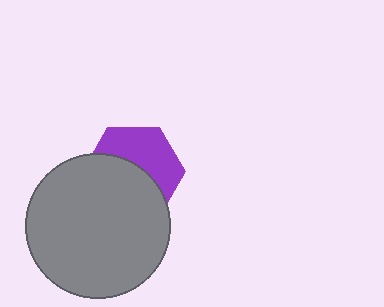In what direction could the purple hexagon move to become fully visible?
The purple hexagon could move up. That would shift it out from behind the gray circle entirely.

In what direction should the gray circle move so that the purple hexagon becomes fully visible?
The gray circle should move down. That is the shortest direction to clear the overlap and leave the purple hexagon fully visible.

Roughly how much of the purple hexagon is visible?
About half of it is visible (roughly 46%).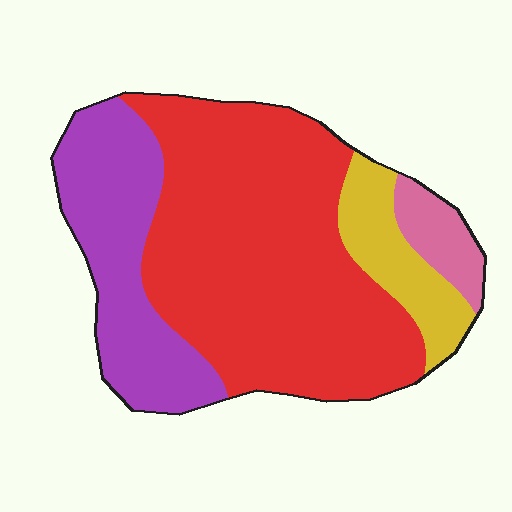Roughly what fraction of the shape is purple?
Purple covers about 25% of the shape.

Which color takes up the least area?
Pink, at roughly 5%.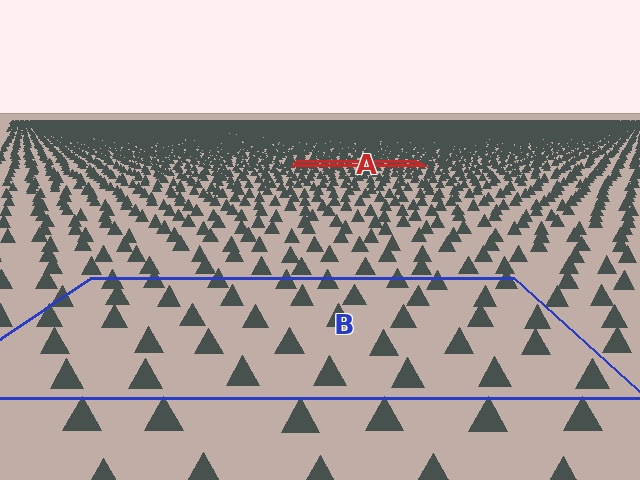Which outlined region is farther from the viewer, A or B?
Region A is farther from the viewer — the texture elements inside it appear smaller and more densely packed.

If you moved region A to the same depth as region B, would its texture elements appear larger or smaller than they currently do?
They would appear larger. At a closer depth, the same texture elements are projected at a bigger on-screen size.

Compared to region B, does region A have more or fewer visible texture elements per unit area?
Region A has more texture elements per unit area — they are packed more densely because it is farther away.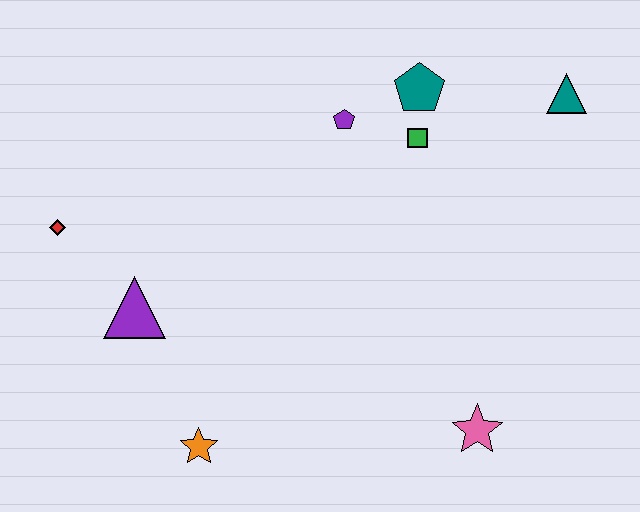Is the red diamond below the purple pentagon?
Yes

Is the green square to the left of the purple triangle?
No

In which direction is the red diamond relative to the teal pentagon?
The red diamond is to the left of the teal pentagon.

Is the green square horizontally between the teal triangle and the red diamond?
Yes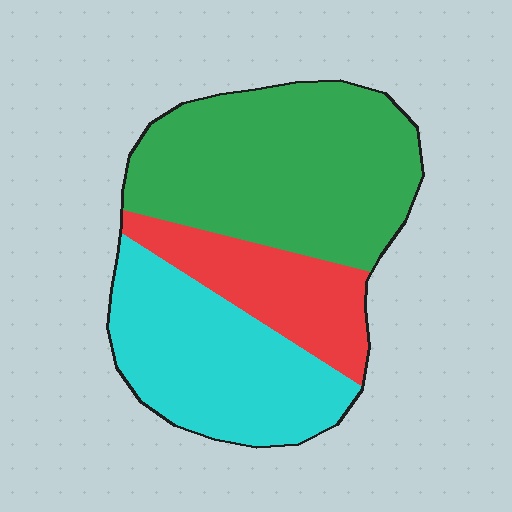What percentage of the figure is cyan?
Cyan covers roughly 35% of the figure.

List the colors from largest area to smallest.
From largest to smallest: green, cyan, red.